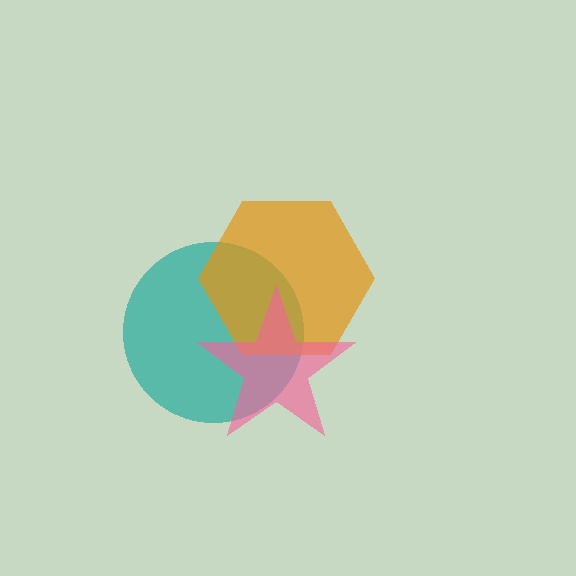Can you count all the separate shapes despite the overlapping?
Yes, there are 3 separate shapes.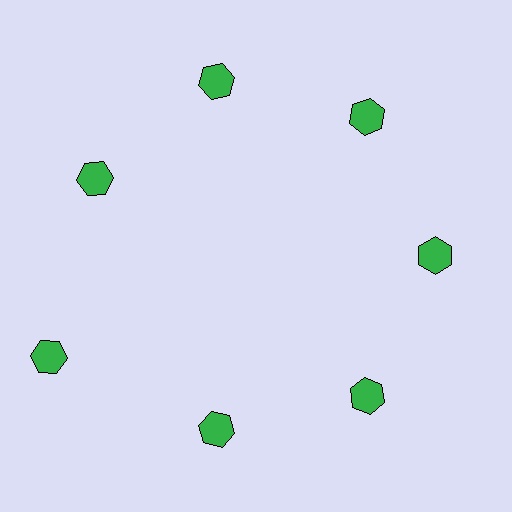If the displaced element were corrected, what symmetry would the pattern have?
It would have 7-fold rotational symmetry — the pattern would map onto itself every 51 degrees.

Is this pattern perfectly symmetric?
No. The 7 green hexagons are arranged in a ring, but one element near the 8 o'clock position is pushed outward from the center, breaking the 7-fold rotational symmetry.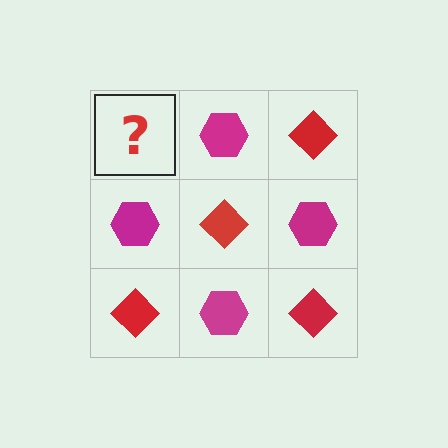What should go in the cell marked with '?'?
The missing cell should contain a red diamond.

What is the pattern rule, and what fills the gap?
The rule is that it alternates red diamond and magenta hexagon in a checkerboard pattern. The gap should be filled with a red diamond.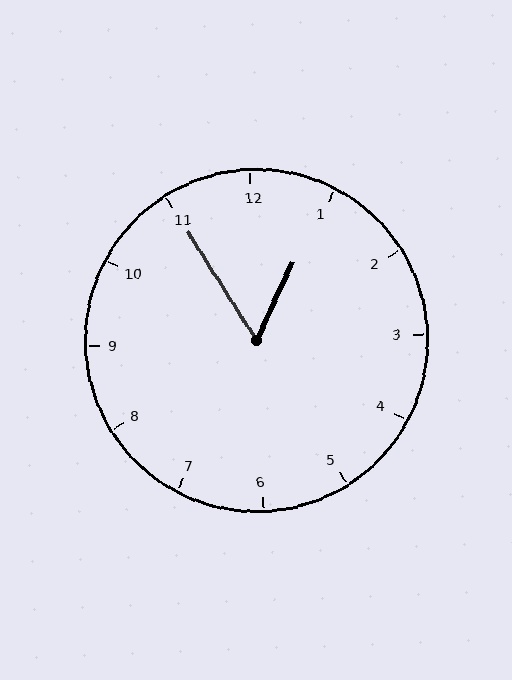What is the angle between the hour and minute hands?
Approximately 58 degrees.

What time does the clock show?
12:55.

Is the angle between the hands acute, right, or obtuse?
It is acute.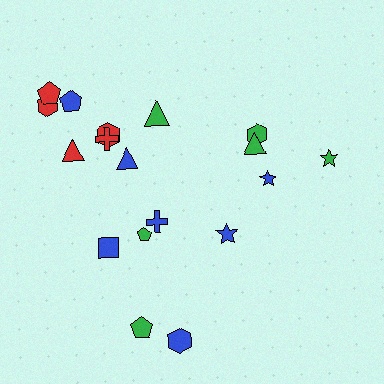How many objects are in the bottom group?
There are 6 objects.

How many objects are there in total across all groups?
There are 18 objects.